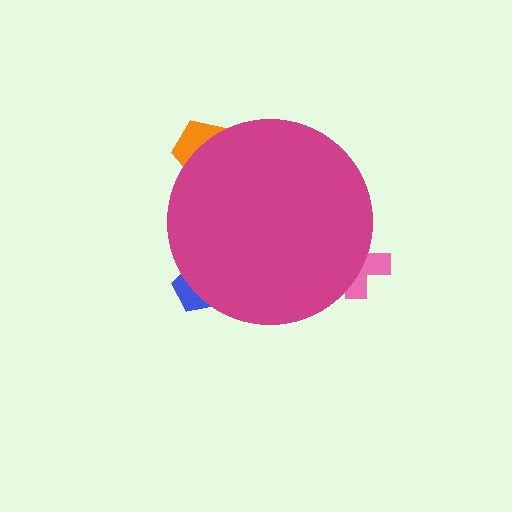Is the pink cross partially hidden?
Yes, the pink cross is partially hidden behind the magenta circle.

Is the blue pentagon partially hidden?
Yes, the blue pentagon is partially hidden behind the magenta circle.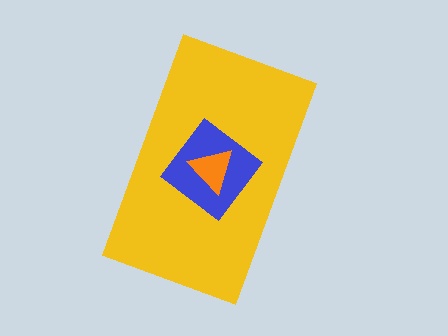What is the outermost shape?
The yellow rectangle.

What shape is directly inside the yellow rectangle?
The blue diamond.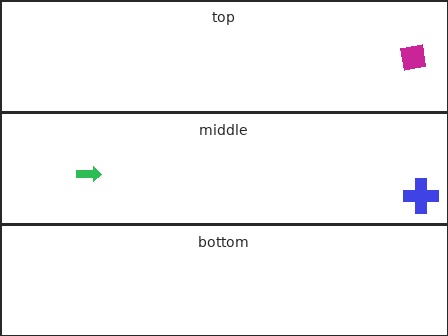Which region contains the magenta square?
The top region.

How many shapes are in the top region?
1.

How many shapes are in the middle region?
2.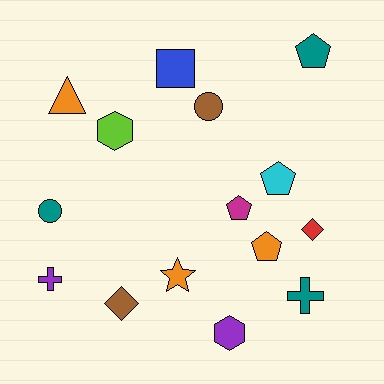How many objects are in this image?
There are 15 objects.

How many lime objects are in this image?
There is 1 lime object.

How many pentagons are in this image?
There are 4 pentagons.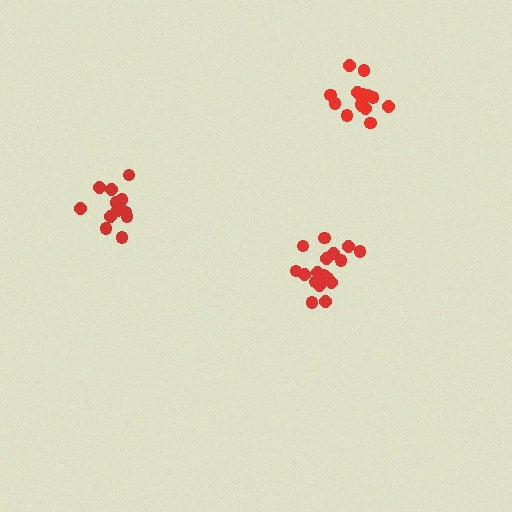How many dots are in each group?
Group 1: 14 dots, Group 2: 17 dots, Group 3: 15 dots (46 total).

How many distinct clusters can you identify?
There are 3 distinct clusters.